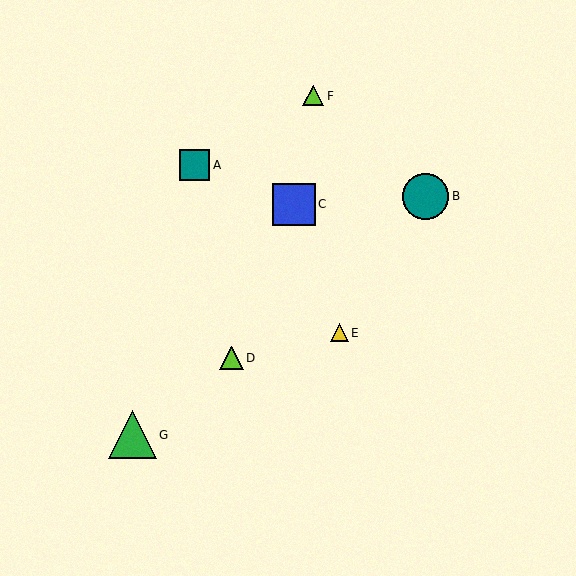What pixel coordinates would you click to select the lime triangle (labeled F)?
Click at (313, 96) to select the lime triangle F.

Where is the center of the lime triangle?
The center of the lime triangle is at (313, 96).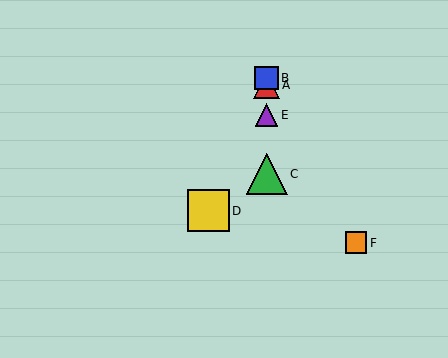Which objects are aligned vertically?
Objects A, B, C, E are aligned vertically.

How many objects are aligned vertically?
4 objects (A, B, C, E) are aligned vertically.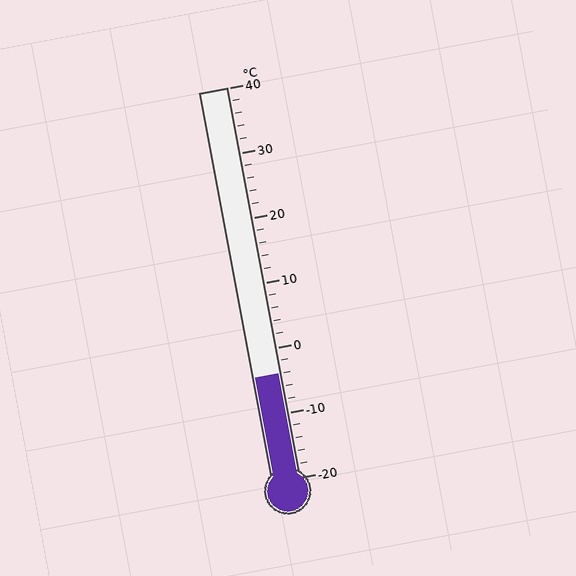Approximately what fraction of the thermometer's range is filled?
The thermometer is filled to approximately 25% of its range.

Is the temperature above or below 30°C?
The temperature is below 30°C.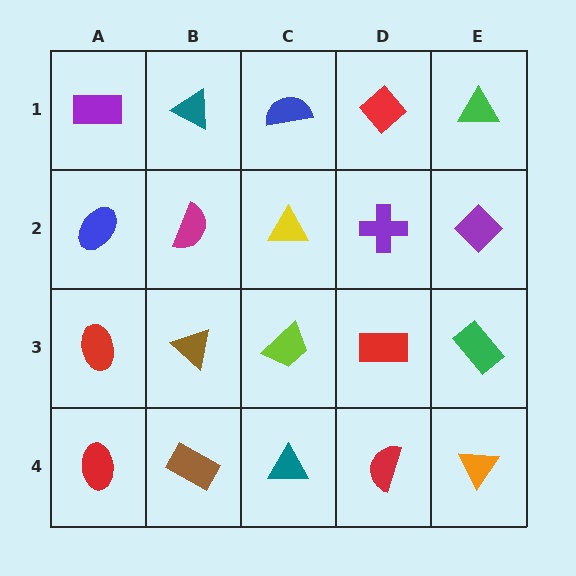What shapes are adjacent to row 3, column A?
A blue ellipse (row 2, column A), a red ellipse (row 4, column A), a brown triangle (row 3, column B).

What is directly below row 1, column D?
A purple cross.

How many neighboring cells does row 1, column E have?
2.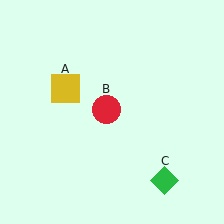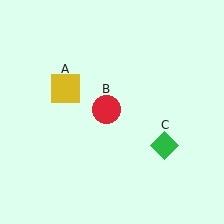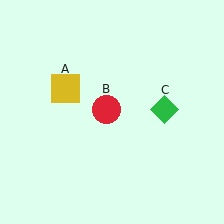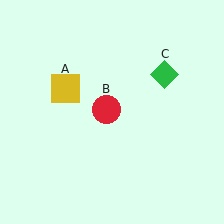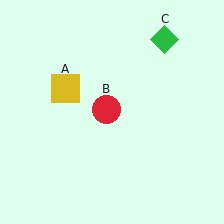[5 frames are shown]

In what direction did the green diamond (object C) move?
The green diamond (object C) moved up.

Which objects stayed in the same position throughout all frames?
Yellow square (object A) and red circle (object B) remained stationary.